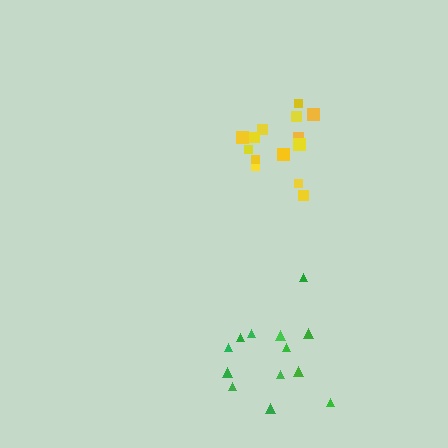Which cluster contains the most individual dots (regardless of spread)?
Yellow (14).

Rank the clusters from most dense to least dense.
yellow, green.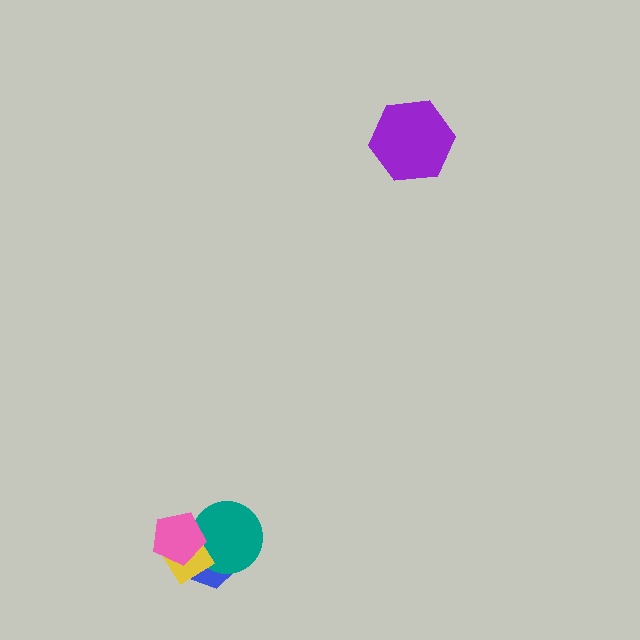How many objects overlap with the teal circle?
3 objects overlap with the teal circle.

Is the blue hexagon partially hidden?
Yes, it is partially covered by another shape.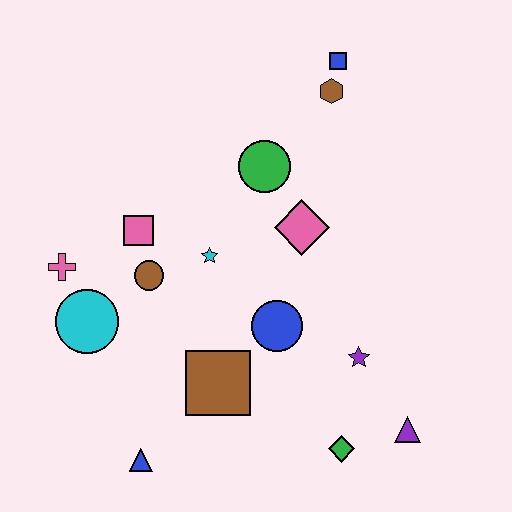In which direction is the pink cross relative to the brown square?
The pink cross is to the left of the brown square.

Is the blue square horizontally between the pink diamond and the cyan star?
No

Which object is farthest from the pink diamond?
The blue triangle is farthest from the pink diamond.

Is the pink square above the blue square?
No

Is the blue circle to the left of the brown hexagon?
Yes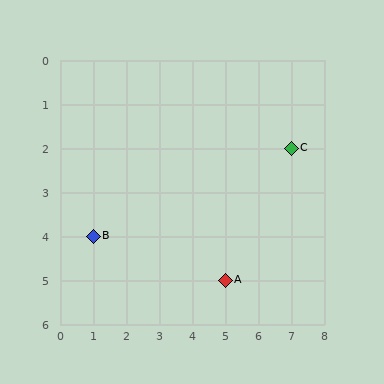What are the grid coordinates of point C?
Point C is at grid coordinates (7, 2).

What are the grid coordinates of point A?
Point A is at grid coordinates (5, 5).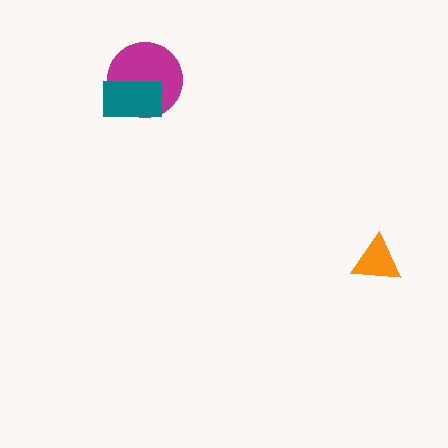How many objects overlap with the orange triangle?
0 objects overlap with the orange triangle.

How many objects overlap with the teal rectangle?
1 object overlaps with the teal rectangle.